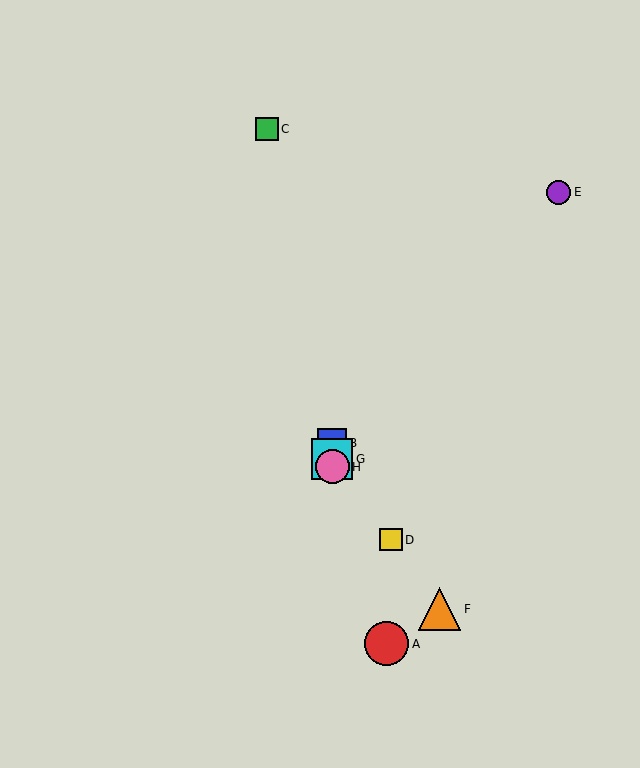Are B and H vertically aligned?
Yes, both are at x≈332.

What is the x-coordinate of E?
Object E is at x≈559.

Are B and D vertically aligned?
No, B is at x≈332 and D is at x≈391.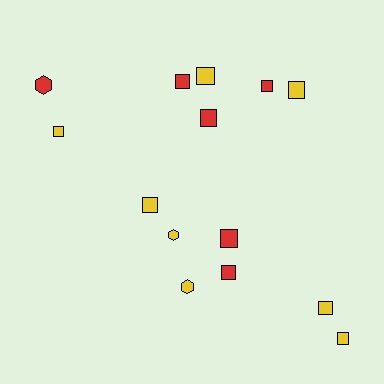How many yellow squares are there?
There are 6 yellow squares.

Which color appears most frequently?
Yellow, with 8 objects.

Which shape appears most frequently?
Square, with 11 objects.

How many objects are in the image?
There are 14 objects.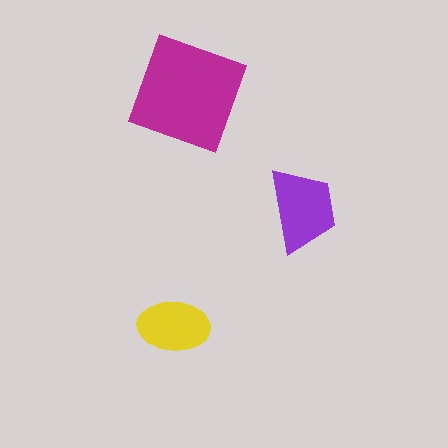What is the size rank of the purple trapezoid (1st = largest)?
2nd.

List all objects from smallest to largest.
The yellow ellipse, the purple trapezoid, the magenta square.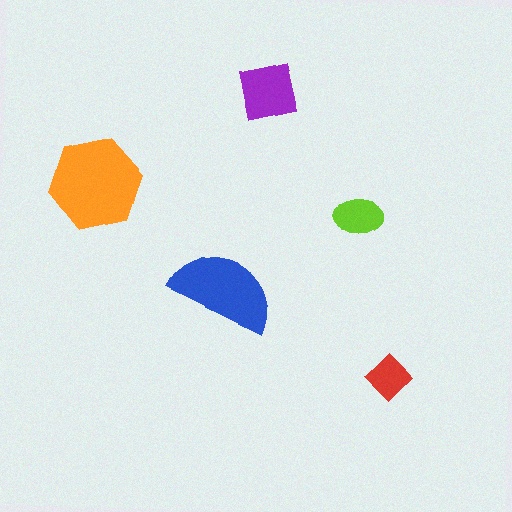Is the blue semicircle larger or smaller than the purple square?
Larger.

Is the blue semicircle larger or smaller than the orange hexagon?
Smaller.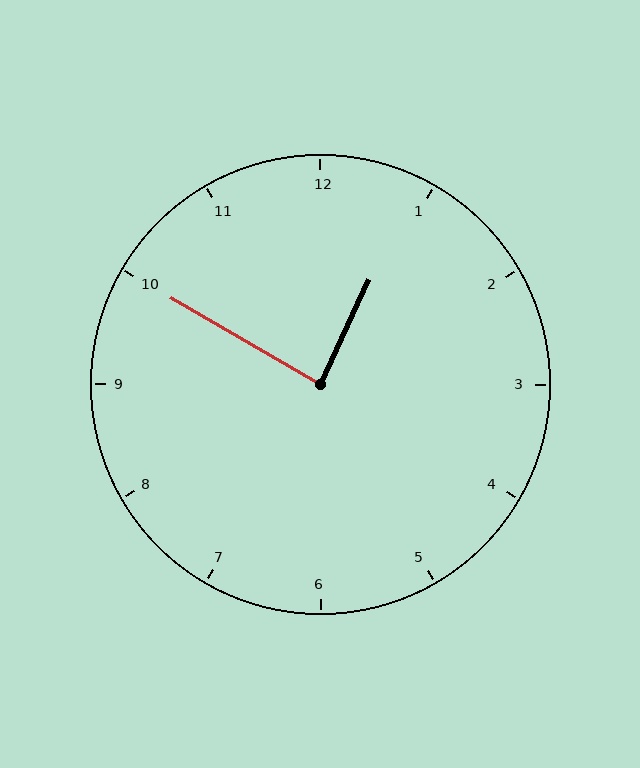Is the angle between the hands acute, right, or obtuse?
It is right.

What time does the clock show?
12:50.